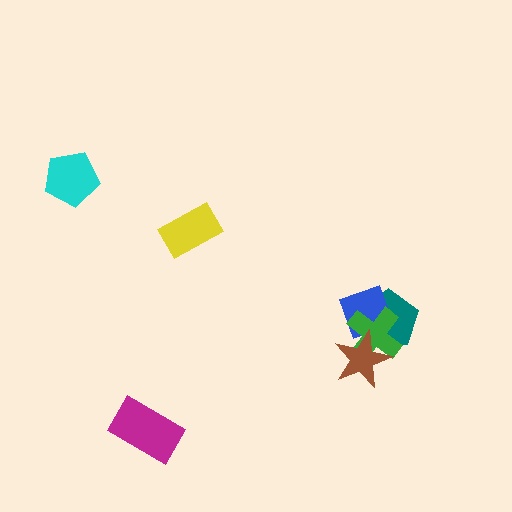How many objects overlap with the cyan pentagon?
0 objects overlap with the cyan pentagon.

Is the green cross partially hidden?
Yes, it is partially covered by another shape.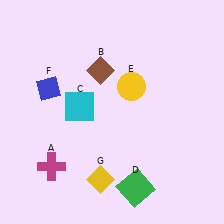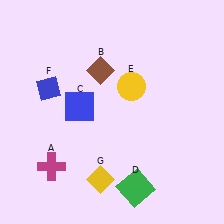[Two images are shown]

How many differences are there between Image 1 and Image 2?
There is 1 difference between the two images.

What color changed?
The square (C) changed from cyan in Image 1 to blue in Image 2.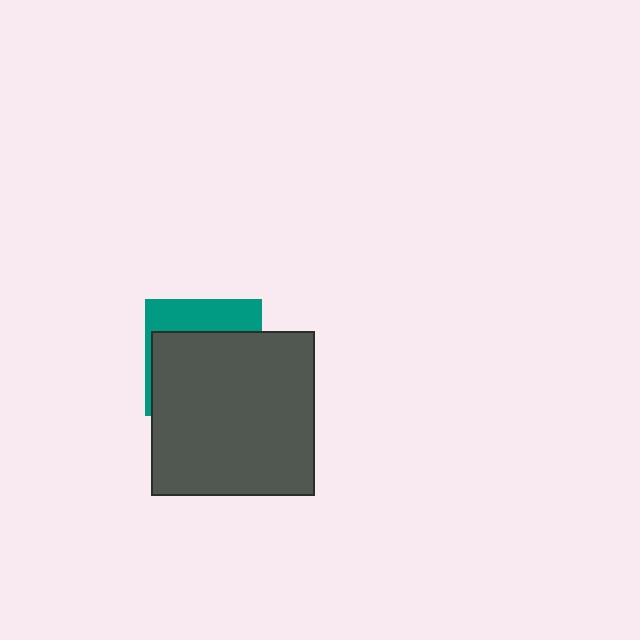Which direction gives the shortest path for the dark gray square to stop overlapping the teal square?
Moving down gives the shortest separation.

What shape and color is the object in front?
The object in front is a dark gray square.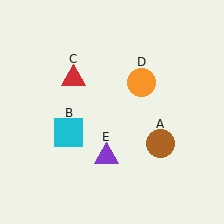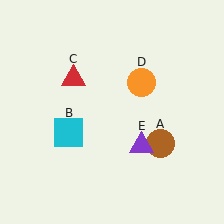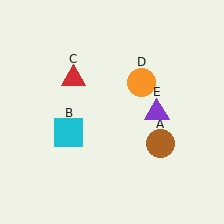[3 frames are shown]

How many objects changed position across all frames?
1 object changed position: purple triangle (object E).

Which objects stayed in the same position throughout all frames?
Brown circle (object A) and cyan square (object B) and red triangle (object C) and orange circle (object D) remained stationary.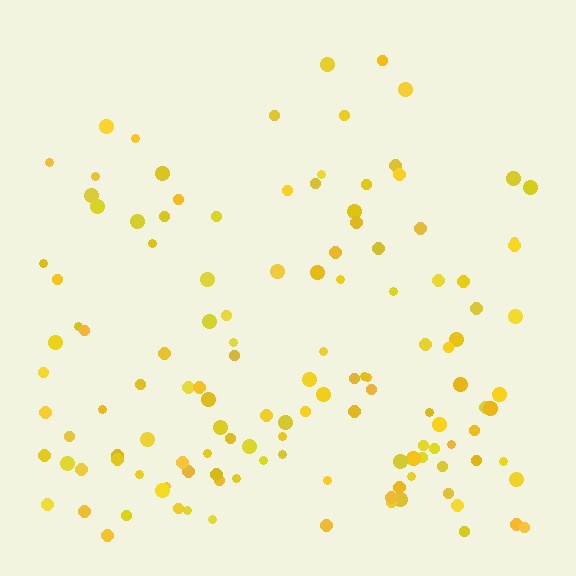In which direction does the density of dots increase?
From top to bottom, with the bottom side densest.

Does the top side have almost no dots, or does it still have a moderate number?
Still a moderate number, just noticeably fewer than the bottom.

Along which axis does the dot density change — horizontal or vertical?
Vertical.